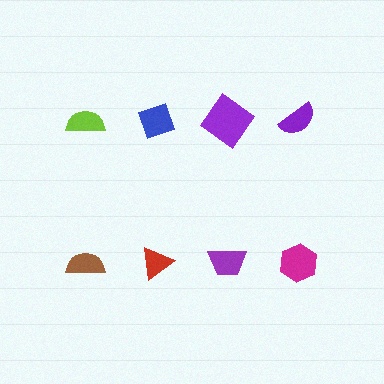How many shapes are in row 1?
4 shapes.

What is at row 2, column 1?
A brown semicircle.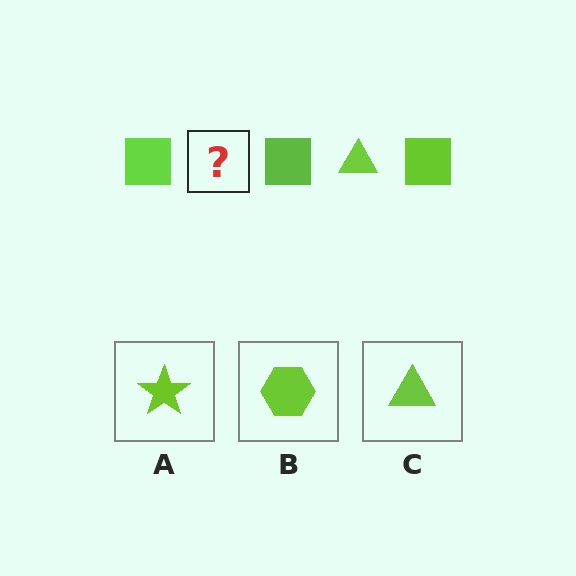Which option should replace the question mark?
Option C.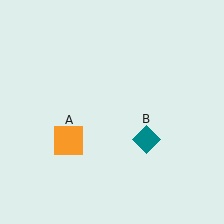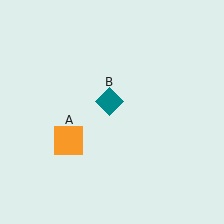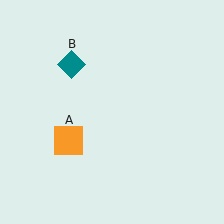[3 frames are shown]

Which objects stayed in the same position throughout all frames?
Orange square (object A) remained stationary.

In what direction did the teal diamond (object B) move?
The teal diamond (object B) moved up and to the left.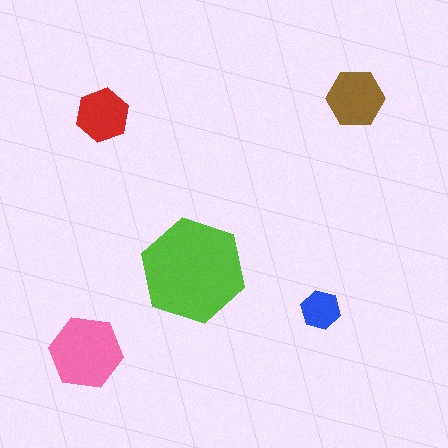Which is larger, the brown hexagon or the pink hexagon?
The pink one.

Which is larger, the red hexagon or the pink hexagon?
The pink one.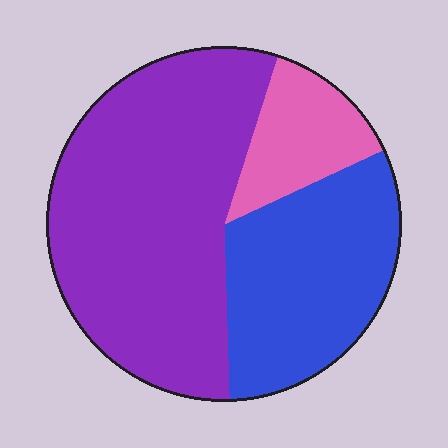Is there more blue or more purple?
Purple.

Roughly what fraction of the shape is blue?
Blue covers around 30% of the shape.